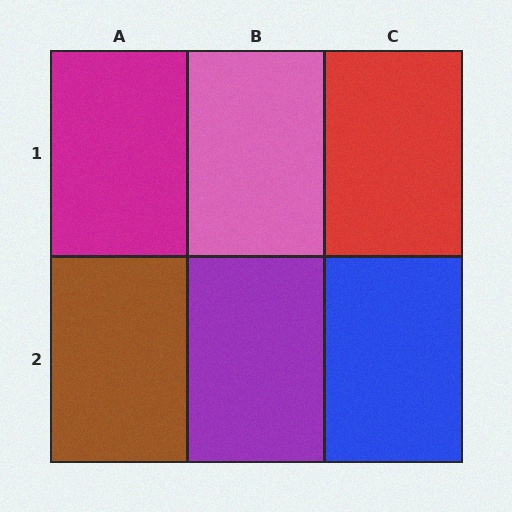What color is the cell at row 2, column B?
Purple.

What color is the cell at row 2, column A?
Brown.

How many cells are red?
1 cell is red.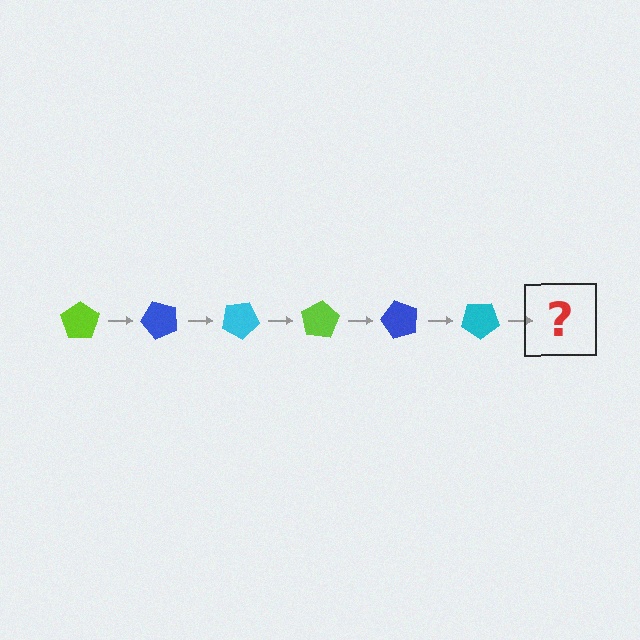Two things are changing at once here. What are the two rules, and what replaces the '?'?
The two rules are that it rotates 50 degrees each step and the color cycles through lime, blue, and cyan. The '?' should be a lime pentagon, rotated 300 degrees from the start.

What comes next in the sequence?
The next element should be a lime pentagon, rotated 300 degrees from the start.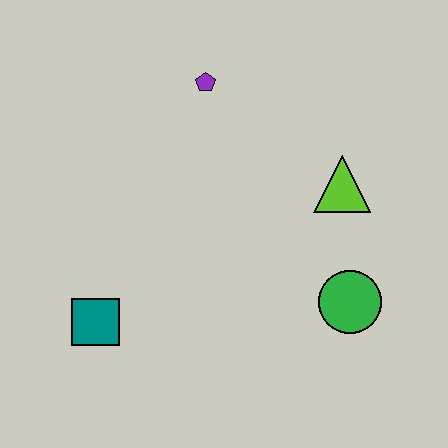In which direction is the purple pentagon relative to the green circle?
The purple pentagon is above the green circle.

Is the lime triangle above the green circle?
Yes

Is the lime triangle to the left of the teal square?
No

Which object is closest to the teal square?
The green circle is closest to the teal square.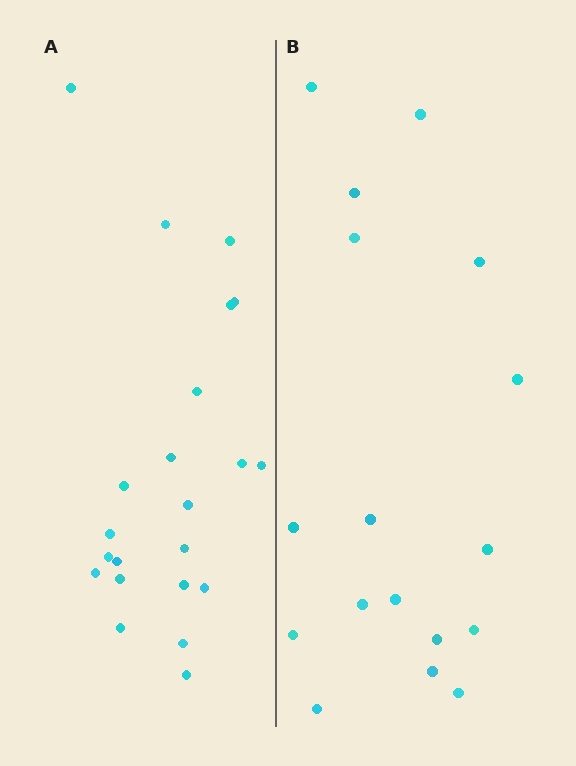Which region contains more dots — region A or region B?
Region A (the left region) has more dots.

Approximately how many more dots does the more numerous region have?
Region A has about 5 more dots than region B.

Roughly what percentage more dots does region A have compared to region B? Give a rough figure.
About 30% more.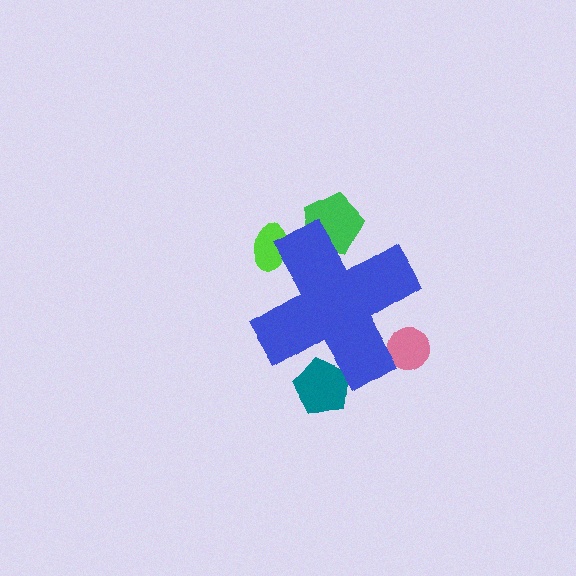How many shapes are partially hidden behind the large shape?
4 shapes are partially hidden.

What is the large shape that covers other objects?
A blue cross.